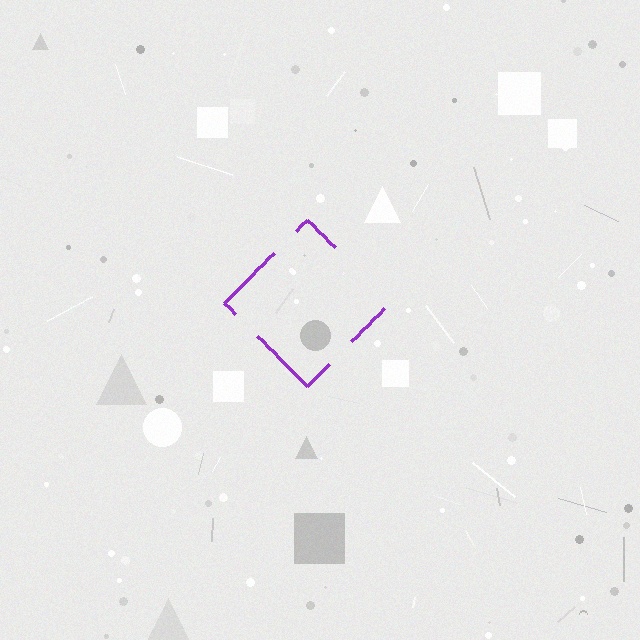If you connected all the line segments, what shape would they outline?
They would outline a diamond.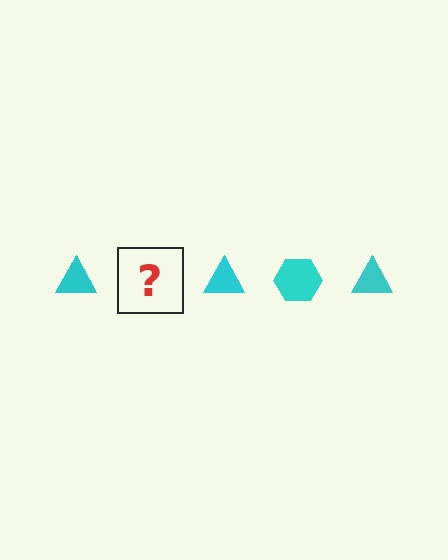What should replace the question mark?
The question mark should be replaced with a cyan hexagon.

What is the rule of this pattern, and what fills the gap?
The rule is that the pattern cycles through triangle, hexagon shapes in cyan. The gap should be filled with a cyan hexagon.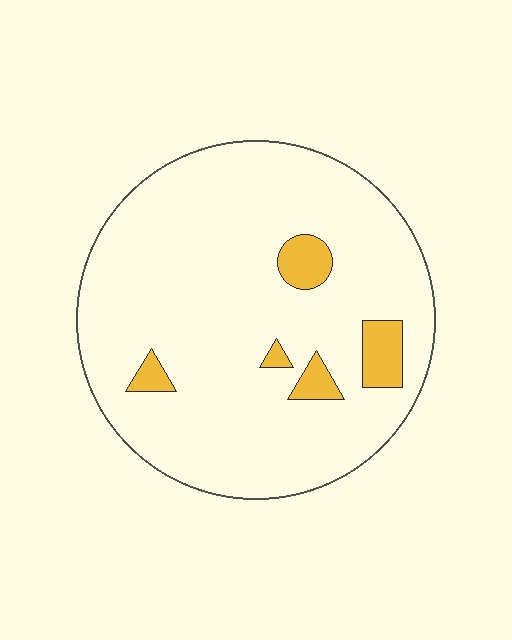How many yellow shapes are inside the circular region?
5.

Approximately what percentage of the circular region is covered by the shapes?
Approximately 10%.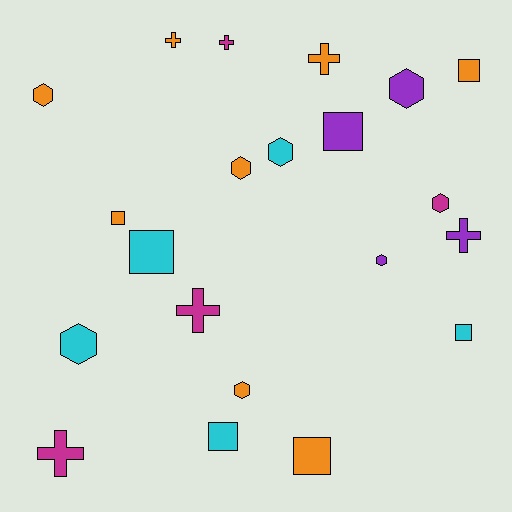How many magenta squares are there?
There are no magenta squares.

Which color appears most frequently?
Orange, with 8 objects.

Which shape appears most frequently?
Hexagon, with 8 objects.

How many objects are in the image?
There are 21 objects.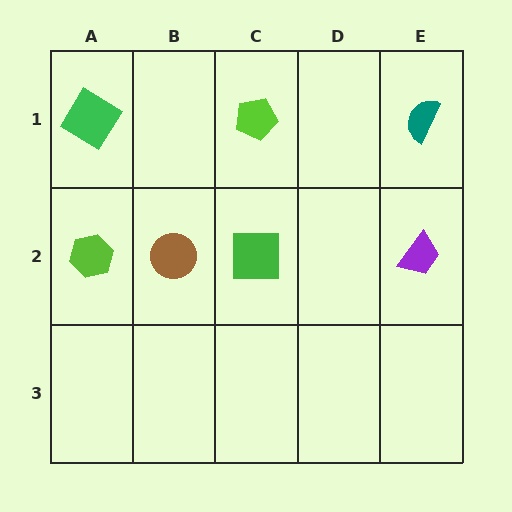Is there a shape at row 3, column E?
No, that cell is empty.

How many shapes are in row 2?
4 shapes.